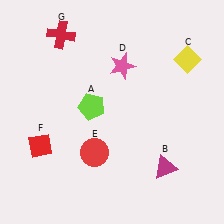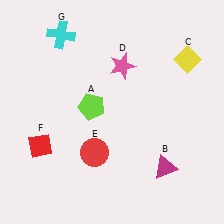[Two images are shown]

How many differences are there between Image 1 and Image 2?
There is 1 difference between the two images.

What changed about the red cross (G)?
In Image 1, G is red. In Image 2, it changed to cyan.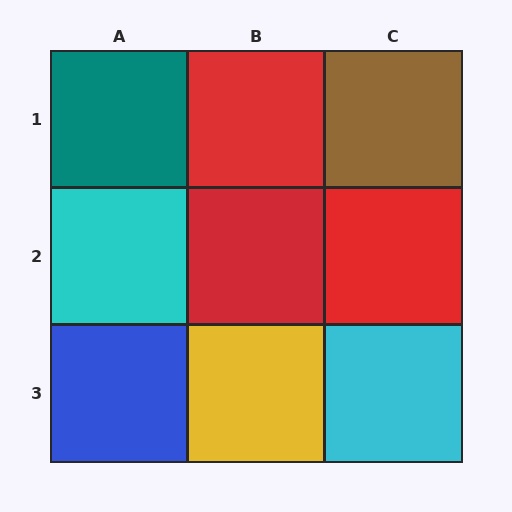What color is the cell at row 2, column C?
Red.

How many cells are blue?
1 cell is blue.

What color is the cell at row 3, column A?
Blue.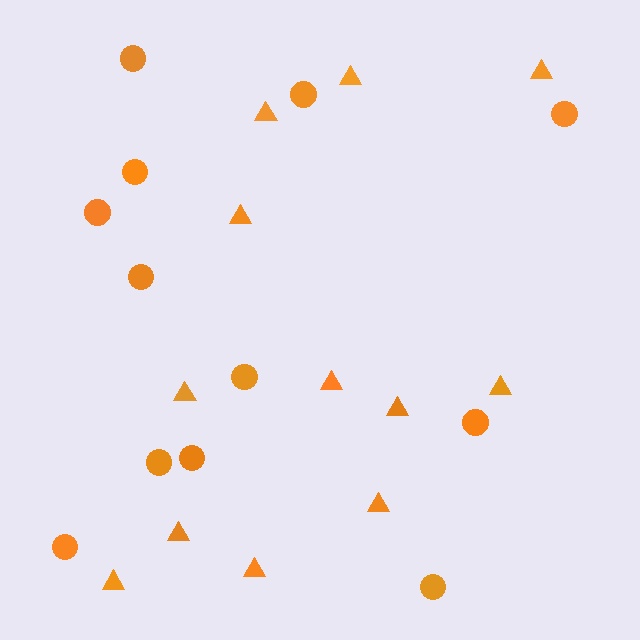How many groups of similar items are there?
There are 2 groups: one group of triangles (12) and one group of circles (12).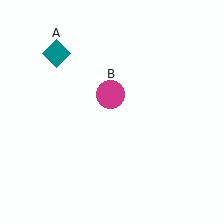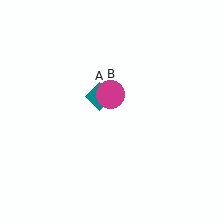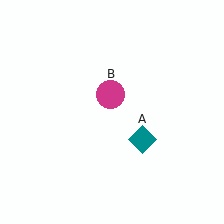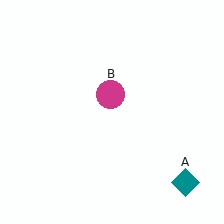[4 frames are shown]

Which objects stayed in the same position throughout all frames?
Magenta circle (object B) remained stationary.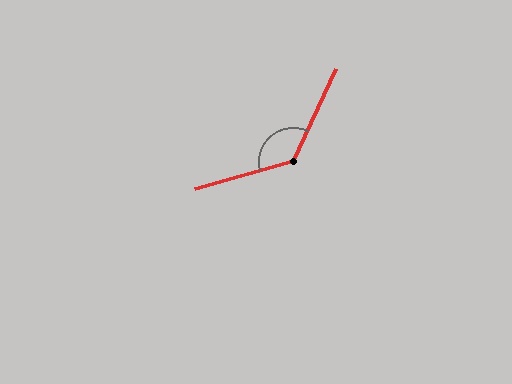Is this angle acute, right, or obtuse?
It is obtuse.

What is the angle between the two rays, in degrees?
Approximately 130 degrees.